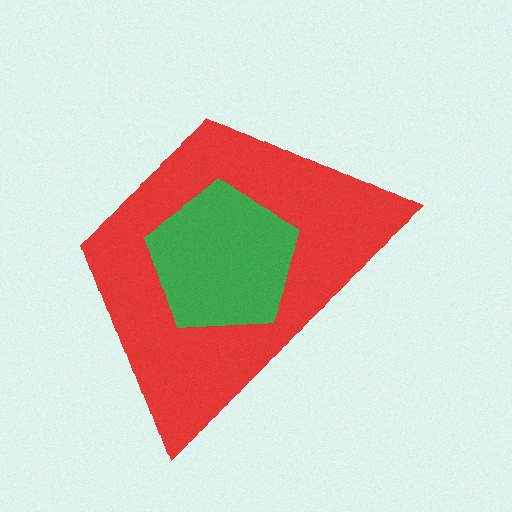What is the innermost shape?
The green pentagon.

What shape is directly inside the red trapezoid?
The green pentagon.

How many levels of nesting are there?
2.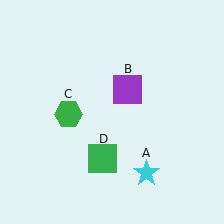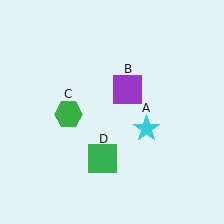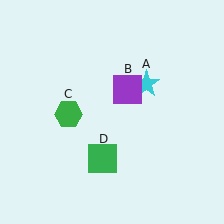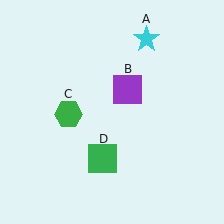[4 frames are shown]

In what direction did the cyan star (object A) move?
The cyan star (object A) moved up.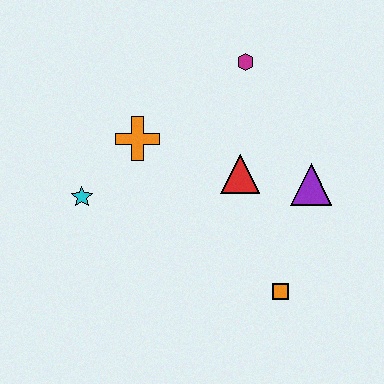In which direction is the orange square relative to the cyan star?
The orange square is to the right of the cyan star.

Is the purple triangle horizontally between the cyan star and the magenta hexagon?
No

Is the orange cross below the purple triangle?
No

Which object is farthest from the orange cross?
The orange square is farthest from the orange cross.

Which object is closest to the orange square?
The purple triangle is closest to the orange square.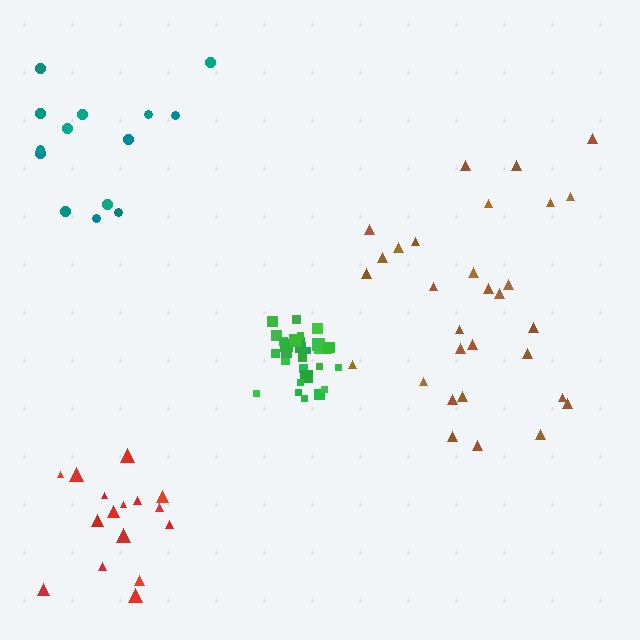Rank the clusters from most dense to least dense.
green, red, brown, teal.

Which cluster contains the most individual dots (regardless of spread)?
Brown (30).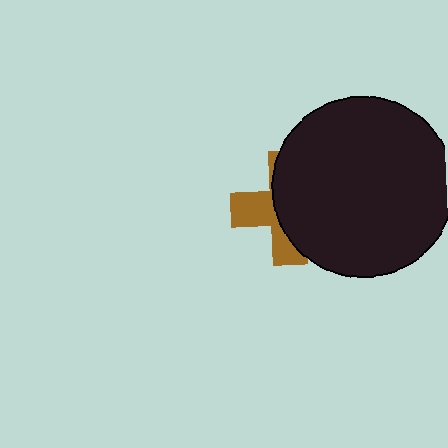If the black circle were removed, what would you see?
You would see the complete brown cross.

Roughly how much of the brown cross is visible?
A small part of it is visible (roughly 38%).